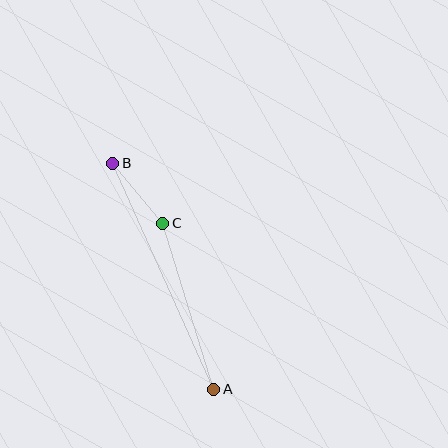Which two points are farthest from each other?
Points A and B are farthest from each other.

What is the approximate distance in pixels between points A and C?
The distance between A and C is approximately 173 pixels.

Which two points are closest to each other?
Points B and C are closest to each other.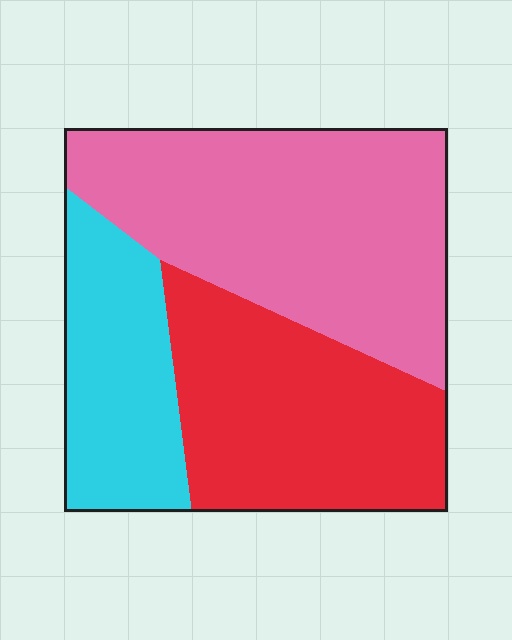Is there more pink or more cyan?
Pink.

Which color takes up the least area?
Cyan, at roughly 20%.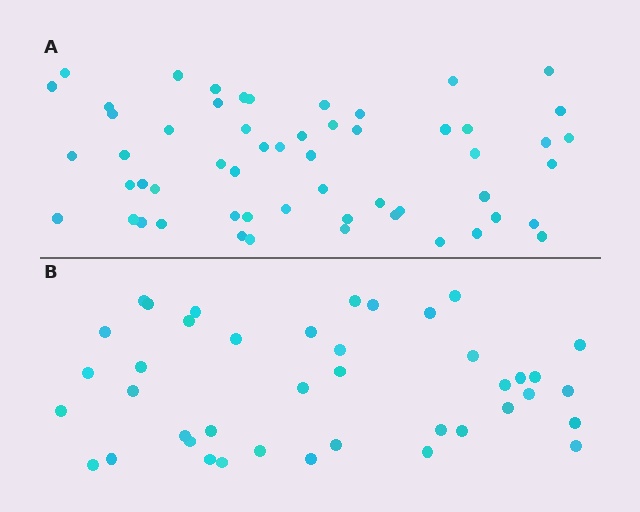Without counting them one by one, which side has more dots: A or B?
Region A (the top region) has more dots.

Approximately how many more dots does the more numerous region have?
Region A has approximately 15 more dots than region B.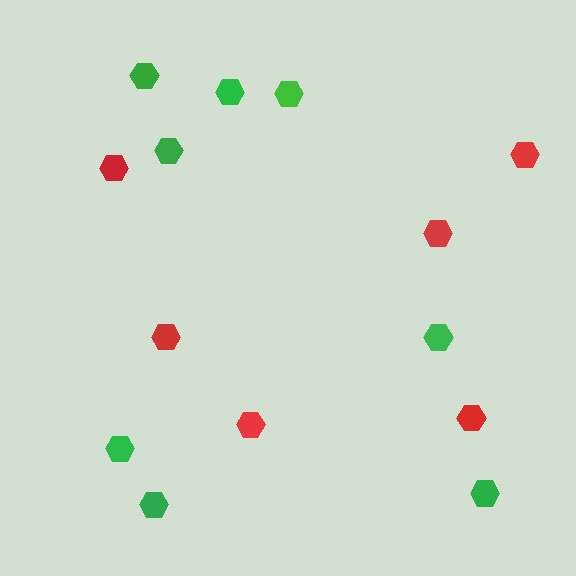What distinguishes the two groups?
There are 2 groups: one group of red hexagons (6) and one group of green hexagons (8).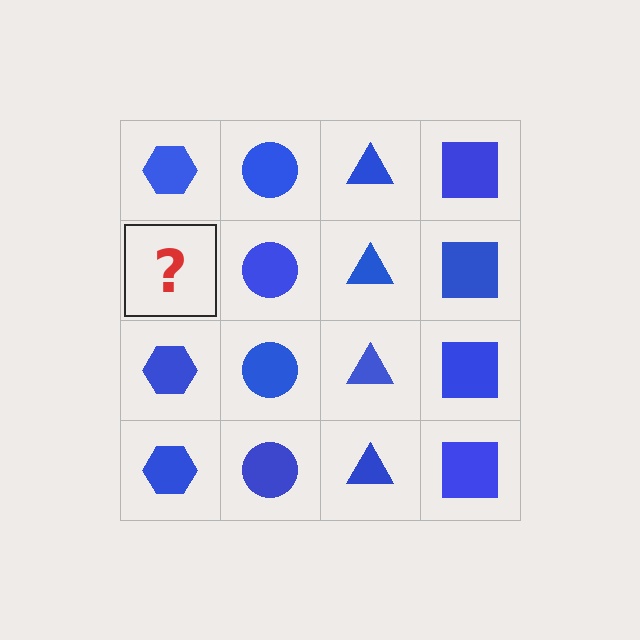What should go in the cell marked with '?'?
The missing cell should contain a blue hexagon.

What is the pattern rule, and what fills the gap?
The rule is that each column has a consistent shape. The gap should be filled with a blue hexagon.